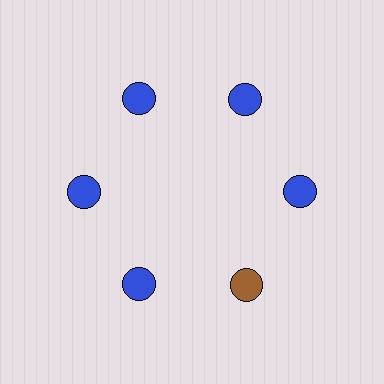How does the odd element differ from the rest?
It has a different color: brown instead of blue.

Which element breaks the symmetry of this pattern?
The brown circle at roughly the 5 o'clock position breaks the symmetry. All other shapes are blue circles.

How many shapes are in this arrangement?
There are 6 shapes arranged in a ring pattern.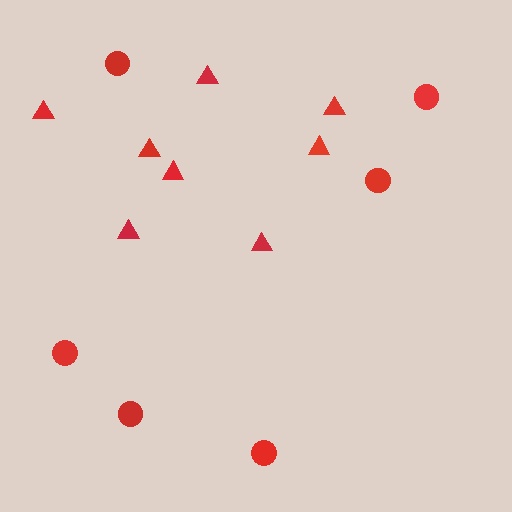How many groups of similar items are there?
There are 2 groups: one group of circles (6) and one group of triangles (8).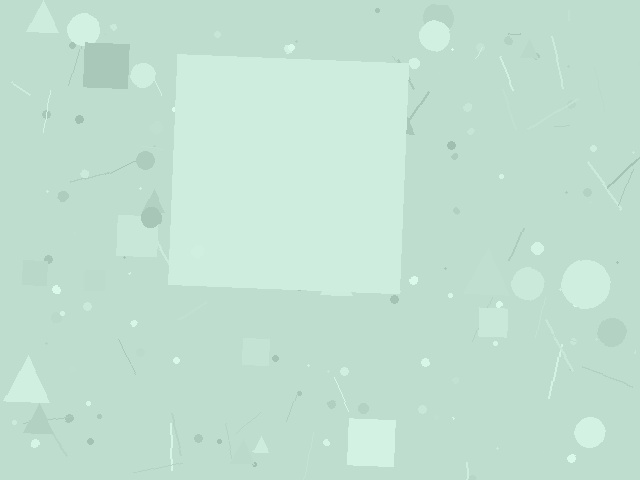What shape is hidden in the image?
A square is hidden in the image.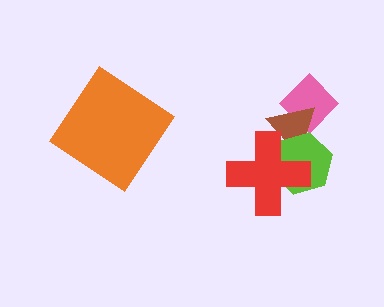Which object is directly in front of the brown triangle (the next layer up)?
The lime hexagon is directly in front of the brown triangle.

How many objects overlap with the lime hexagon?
2 objects overlap with the lime hexagon.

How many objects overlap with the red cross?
2 objects overlap with the red cross.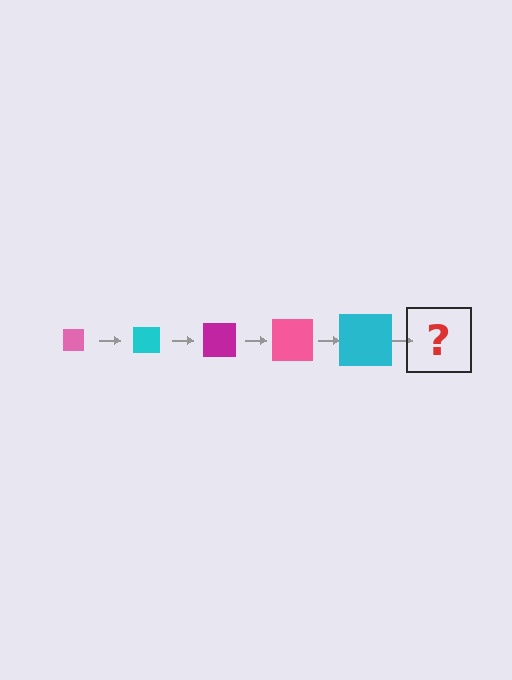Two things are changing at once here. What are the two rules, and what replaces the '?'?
The two rules are that the square grows larger each step and the color cycles through pink, cyan, and magenta. The '?' should be a magenta square, larger than the previous one.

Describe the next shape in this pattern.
It should be a magenta square, larger than the previous one.